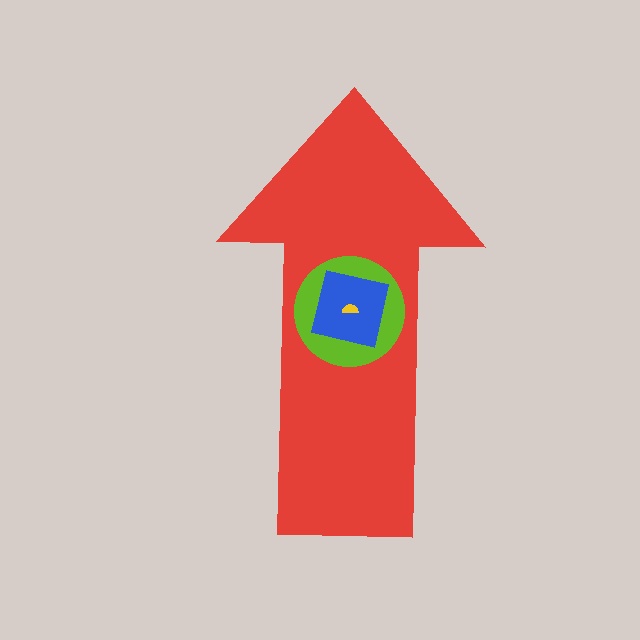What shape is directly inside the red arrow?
The lime circle.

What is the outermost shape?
The red arrow.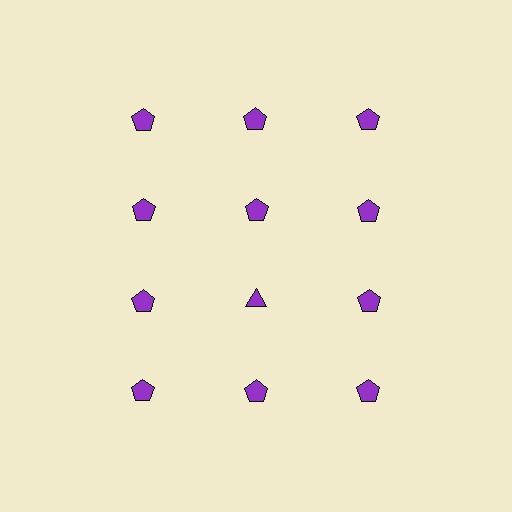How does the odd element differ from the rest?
It has a different shape: triangle instead of pentagon.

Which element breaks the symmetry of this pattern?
The purple triangle in the third row, second from left column breaks the symmetry. All other shapes are purple pentagons.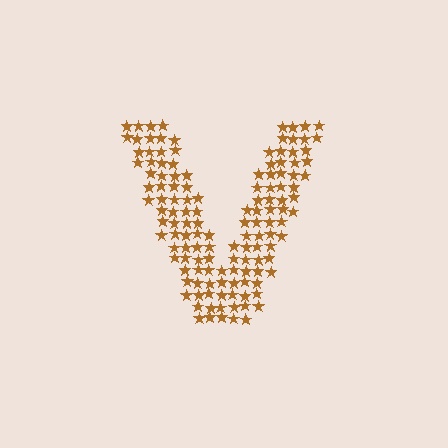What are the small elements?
The small elements are stars.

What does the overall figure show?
The overall figure shows the letter V.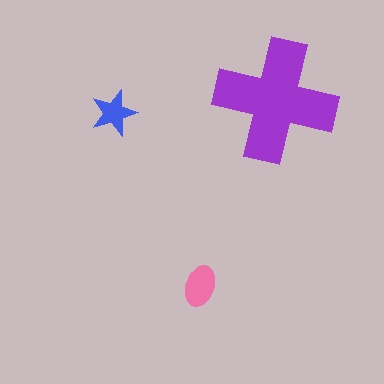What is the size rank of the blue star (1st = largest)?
3rd.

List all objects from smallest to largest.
The blue star, the pink ellipse, the purple cross.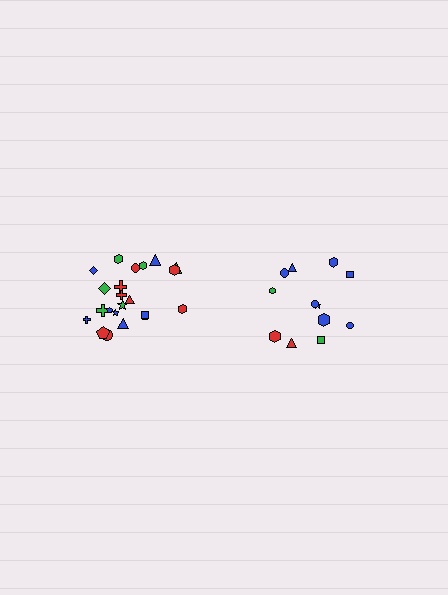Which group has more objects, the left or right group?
The left group.